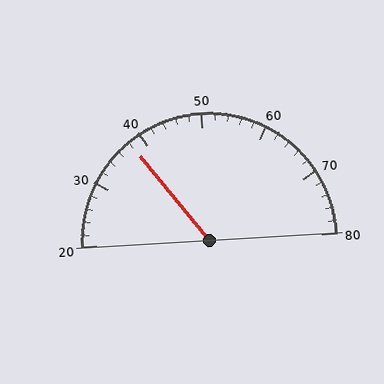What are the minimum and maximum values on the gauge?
The gauge ranges from 20 to 80.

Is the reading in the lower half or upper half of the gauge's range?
The reading is in the lower half of the range (20 to 80).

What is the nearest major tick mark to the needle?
The nearest major tick mark is 40.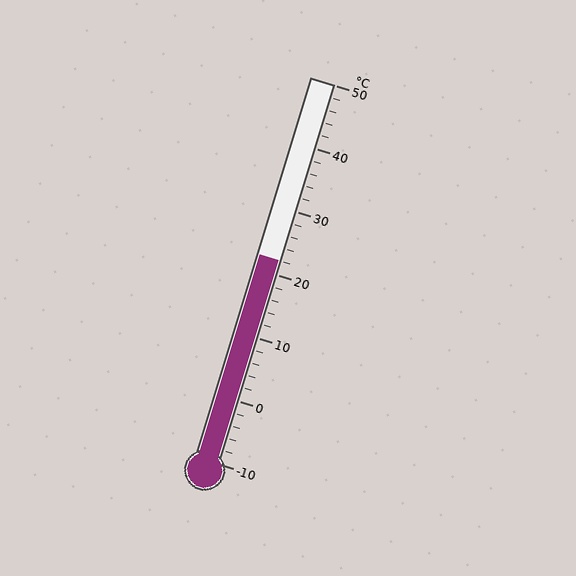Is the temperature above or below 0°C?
The temperature is above 0°C.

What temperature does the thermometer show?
The thermometer shows approximately 22°C.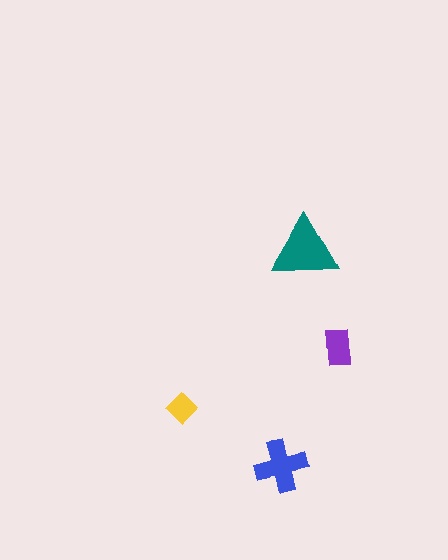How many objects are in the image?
There are 4 objects in the image.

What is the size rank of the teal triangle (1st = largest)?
1st.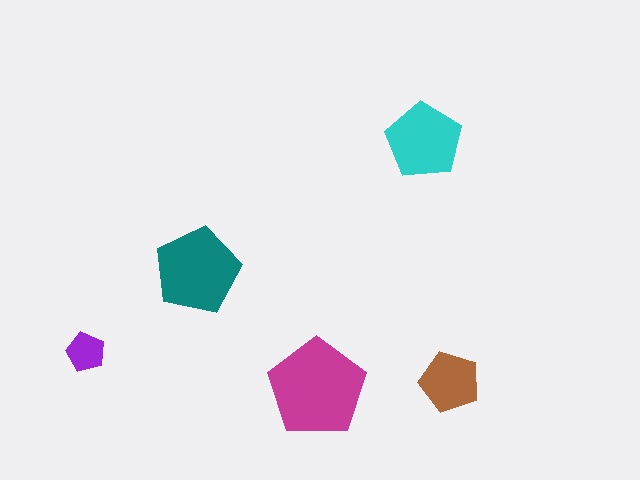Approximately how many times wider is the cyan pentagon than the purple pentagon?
About 2 times wider.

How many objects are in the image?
There are 5 objects in the image.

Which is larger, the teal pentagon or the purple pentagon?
The teal one.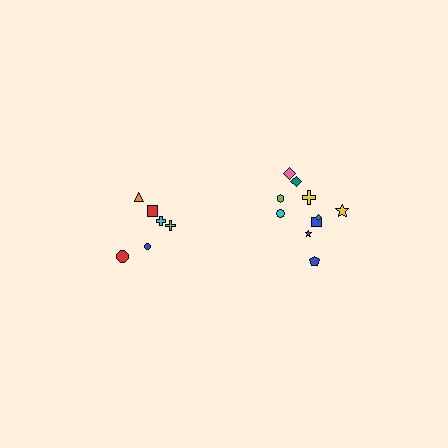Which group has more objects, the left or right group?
The right group.